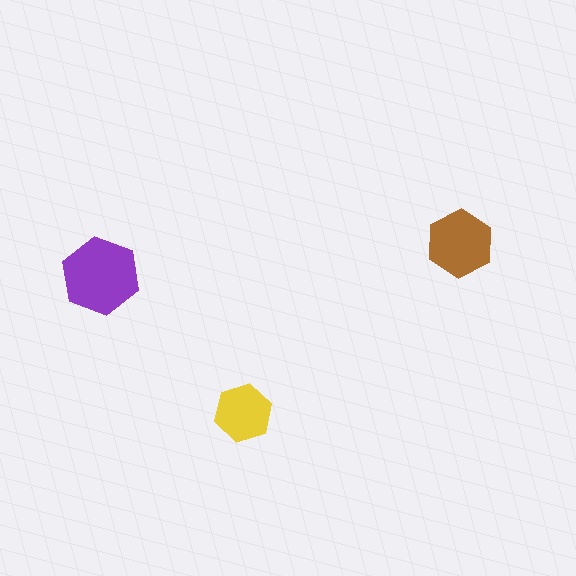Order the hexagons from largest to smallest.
the purple one, the brown one, the yellow one.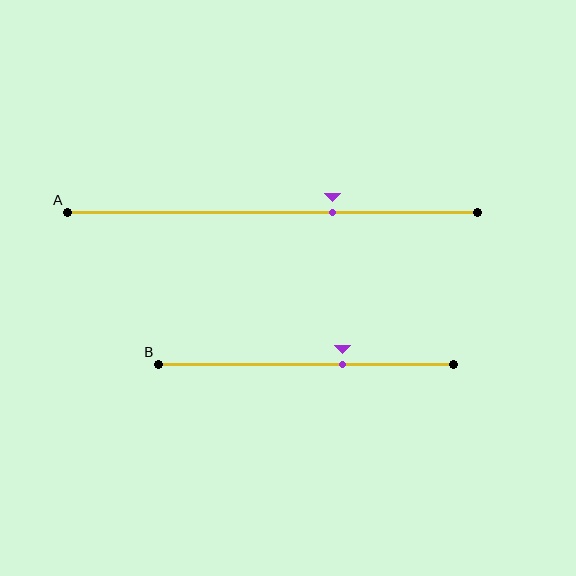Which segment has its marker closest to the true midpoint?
Segment B has its marker closest to the true midpoint.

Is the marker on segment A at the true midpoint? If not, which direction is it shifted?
No, the marker on segment A is shifted to the right by about 14% of the segment length.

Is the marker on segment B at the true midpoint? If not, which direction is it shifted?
No, the marker on segment B is shifted to the right by about 12% of the segment length.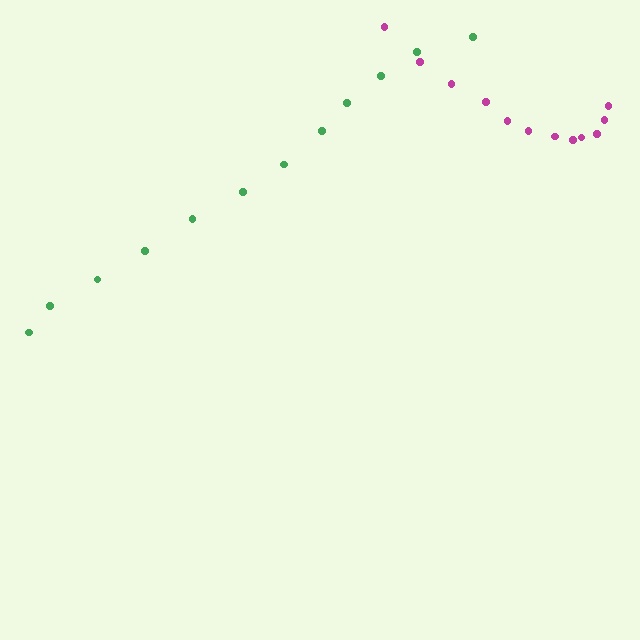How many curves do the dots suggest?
There are 2 distinct paths.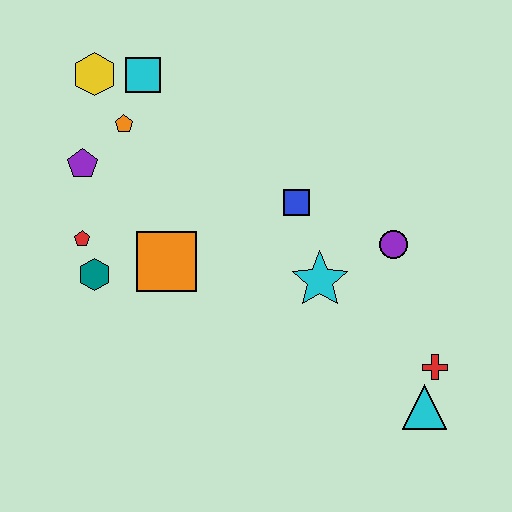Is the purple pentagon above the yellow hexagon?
No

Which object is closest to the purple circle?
The cyan star is closest to the purple circle.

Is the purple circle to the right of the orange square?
Yes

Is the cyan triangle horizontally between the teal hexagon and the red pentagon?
No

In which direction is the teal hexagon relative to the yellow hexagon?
The teal hexagon is below the yellow hexagon.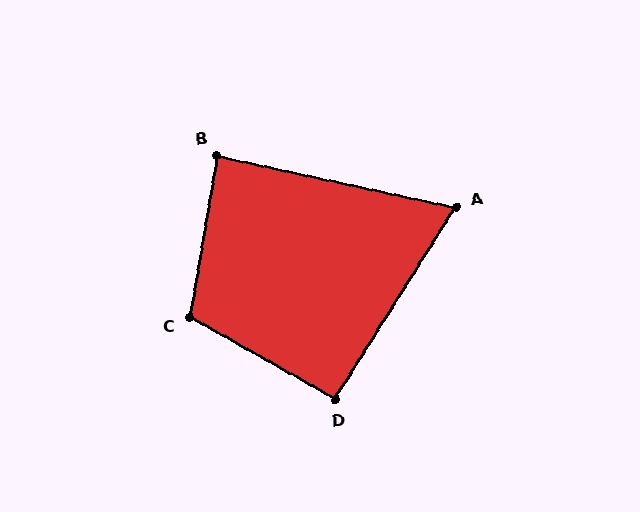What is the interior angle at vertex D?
Approximately 93 degrees (approximately right).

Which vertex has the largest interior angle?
C, at approximately 110 degrees.